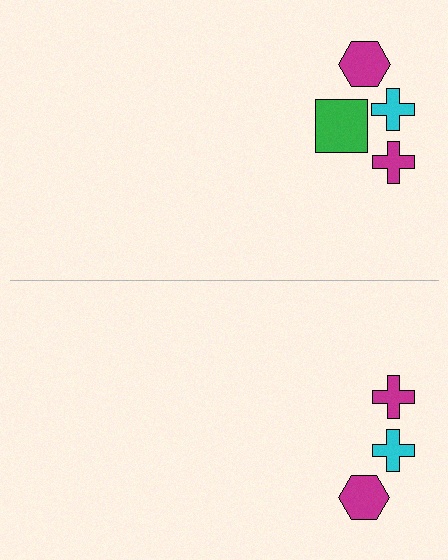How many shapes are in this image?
There are 7 shapes in this image.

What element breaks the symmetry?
A green square is missing from the bottom side.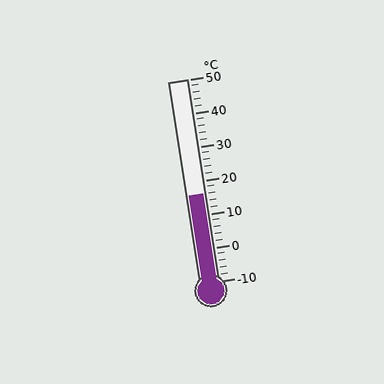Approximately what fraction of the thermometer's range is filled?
The thermometer is filled to approximately 45% of its range.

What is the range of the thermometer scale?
The thermometer scale ranges from -10°C to 50°C.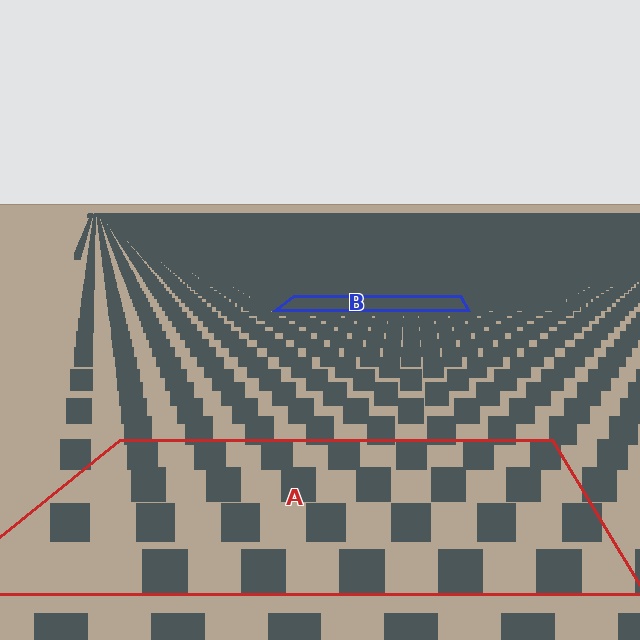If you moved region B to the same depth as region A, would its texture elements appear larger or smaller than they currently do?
They would appear larger. At a closer depth, the same texture elements are projected at a bigger on-screen size.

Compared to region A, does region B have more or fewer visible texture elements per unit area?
Region B has more texture elements per unit area — they are packed more densely because it is farther away.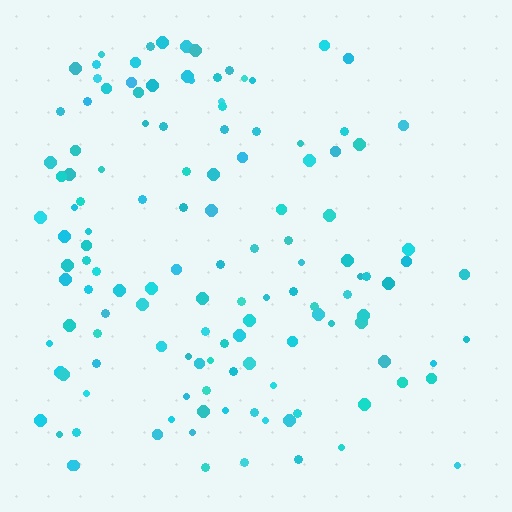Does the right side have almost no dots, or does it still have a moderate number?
Still a moderate number, just noticeably fewer than the left.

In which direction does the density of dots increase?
From right to left, with the left side densest.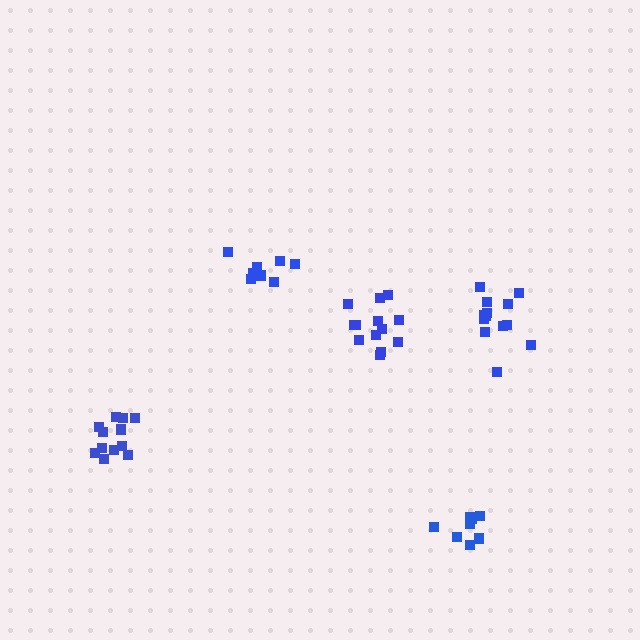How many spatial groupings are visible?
There are 5 spatial groupings.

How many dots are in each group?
Group 1: 13 dots, Group 2: 13 dots, Group 3: 12 dots, Group 4: 8 dots, Group 5: 8 dots (54 total).